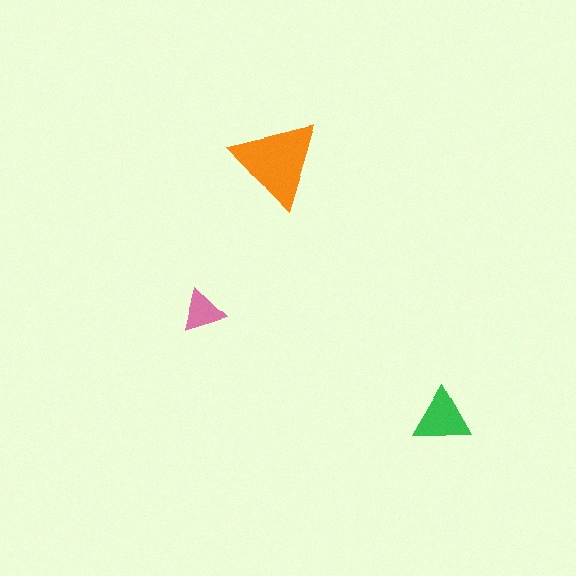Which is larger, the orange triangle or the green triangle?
The orange one.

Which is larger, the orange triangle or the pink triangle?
The orange one.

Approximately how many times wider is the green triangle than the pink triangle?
About 1.5 times wider.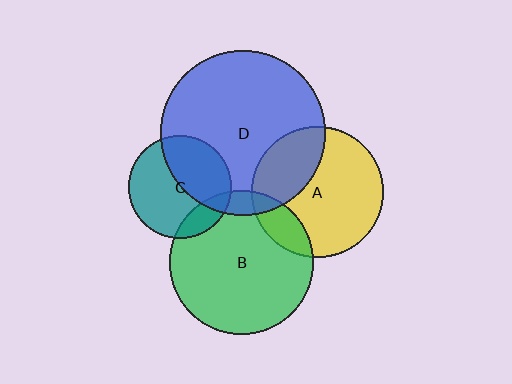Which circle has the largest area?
Circle D (blue).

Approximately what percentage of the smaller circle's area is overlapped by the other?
Approximately 15%.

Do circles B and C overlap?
Yes.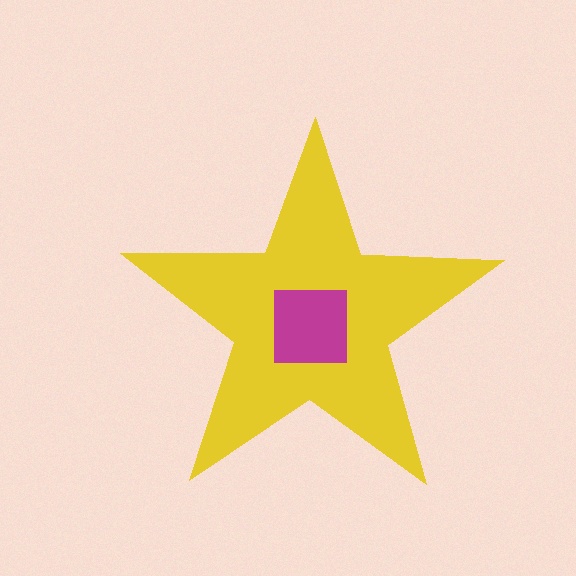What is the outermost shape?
The yellow star.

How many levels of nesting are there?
2.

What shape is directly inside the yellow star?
The magenta square.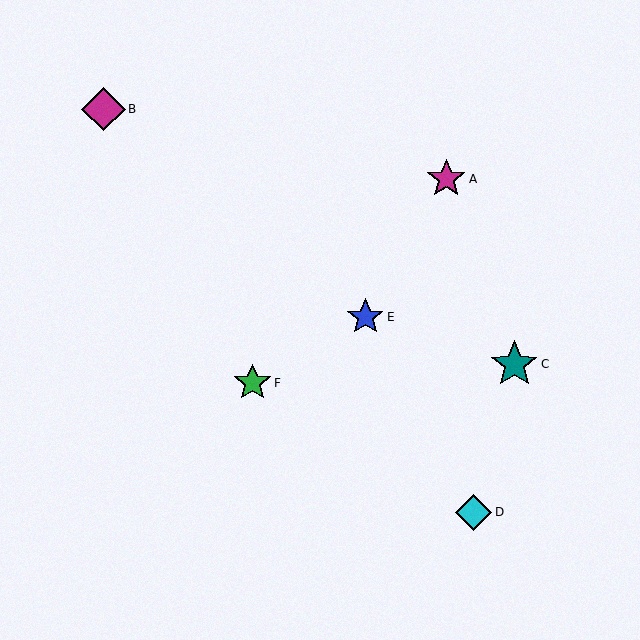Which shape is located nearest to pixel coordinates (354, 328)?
The blue star (labeled E) at (365, 317) is nearest to that location.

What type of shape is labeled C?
Shape C is a teal star.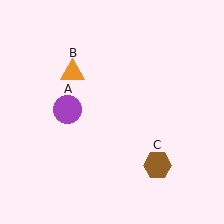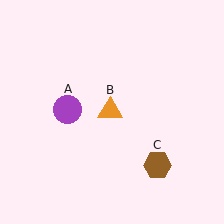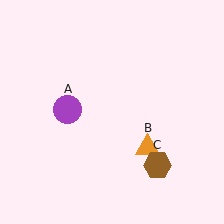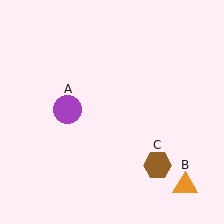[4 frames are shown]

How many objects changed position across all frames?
1 object changed position: orange triangle (object B).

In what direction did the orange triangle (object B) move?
The orange triangle (object B) moved down and to the right.